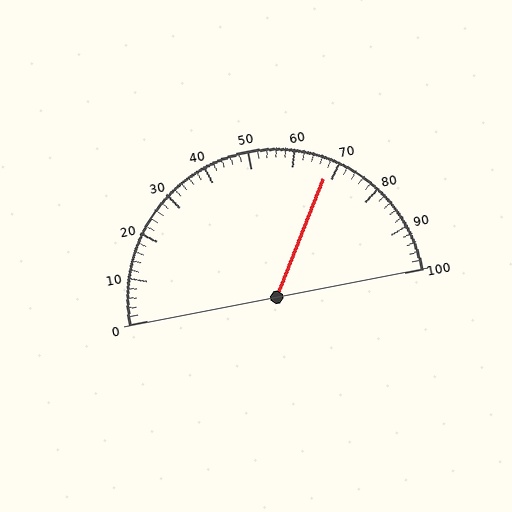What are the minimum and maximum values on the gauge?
The gauge ranges from 0 to 100.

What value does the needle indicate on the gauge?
The needle indicates approximately 68.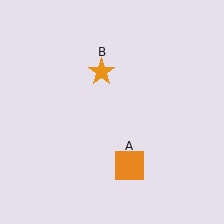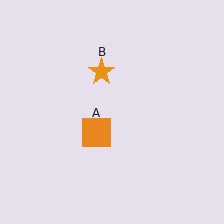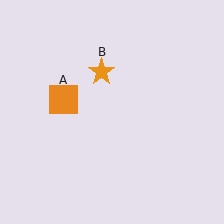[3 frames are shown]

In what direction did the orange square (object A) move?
The orange square (object A) moved up and to the left.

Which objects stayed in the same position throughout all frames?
Orange star (object B) remained stationary.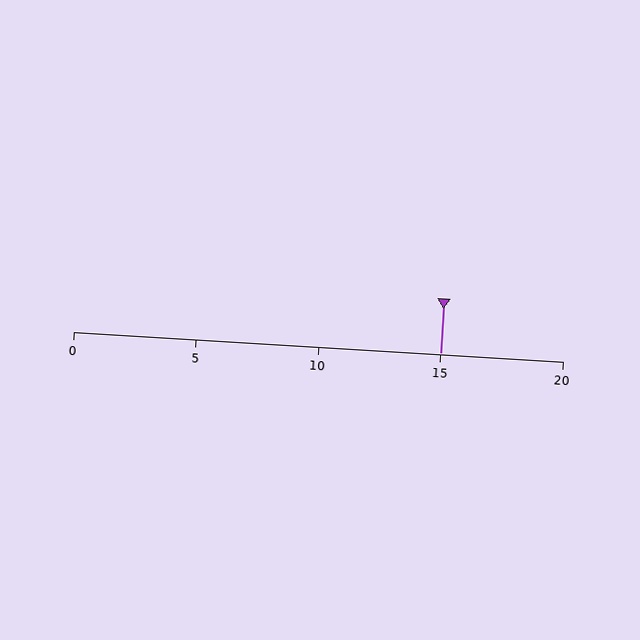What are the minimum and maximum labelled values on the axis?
The axis runs from 0 to 20.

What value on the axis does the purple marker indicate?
The marker indicates approximately 15.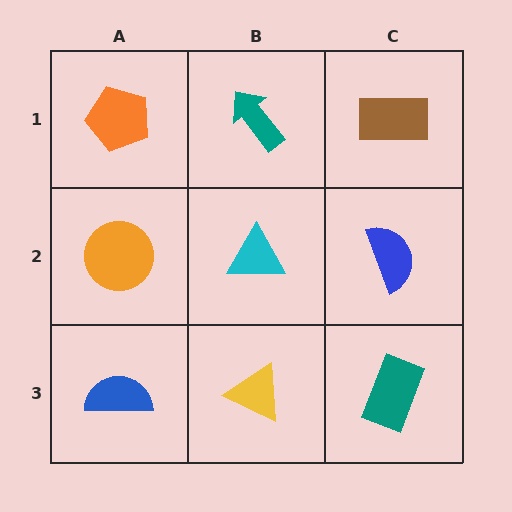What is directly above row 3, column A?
An orange circle.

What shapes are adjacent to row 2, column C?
A brown rectangle (row 1, column C), a teal rectangle (row 3, column C), a cyan triangle (row 2, column B).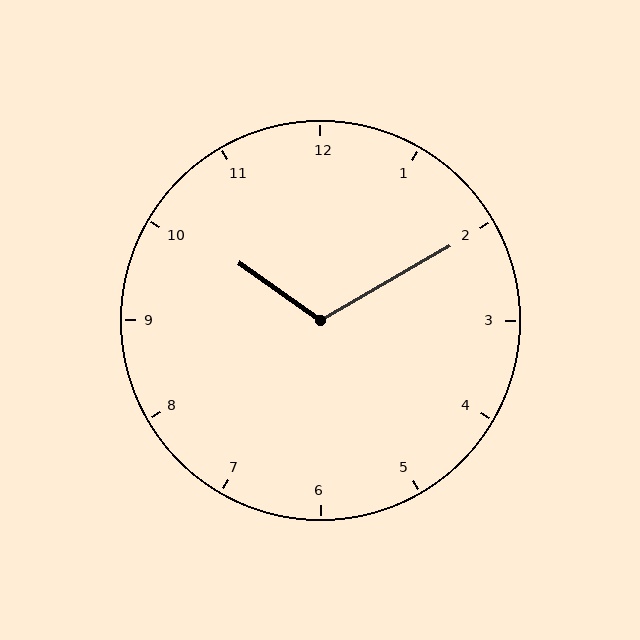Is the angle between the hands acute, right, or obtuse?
It is obtuse.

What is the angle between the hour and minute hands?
Approximately 115 degrees.